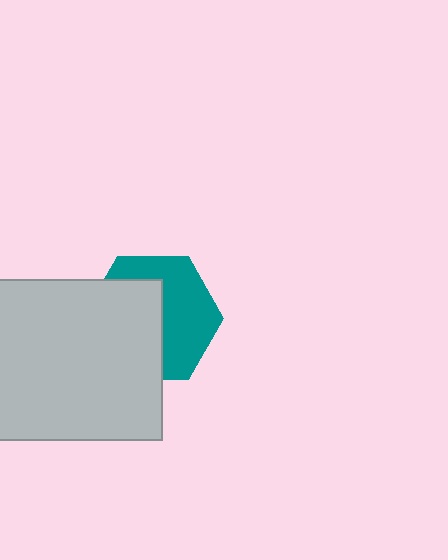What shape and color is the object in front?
The object in front is a light gray rectangle.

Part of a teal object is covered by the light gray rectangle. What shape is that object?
It is a hexagon.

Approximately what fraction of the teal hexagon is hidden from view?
Roughly 50% of the teal hexagon is hidden behind the light gray rectangle.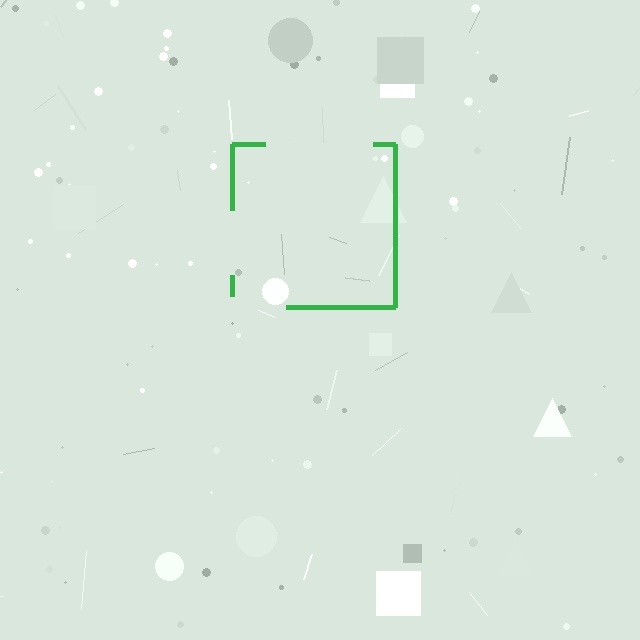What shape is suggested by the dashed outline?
The dashed outline suggests a square.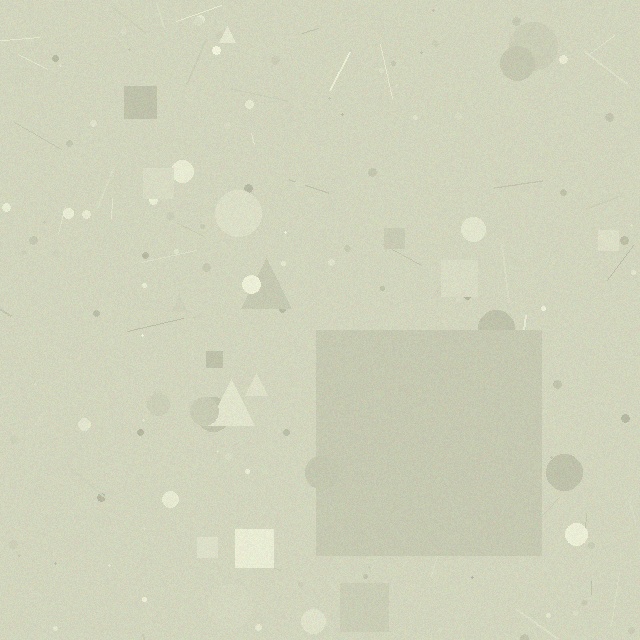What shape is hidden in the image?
A square is hidden in the image.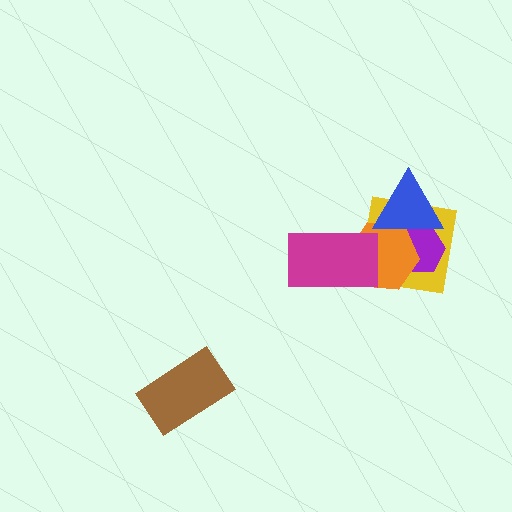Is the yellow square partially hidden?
Yes, it is partially covered by another shape.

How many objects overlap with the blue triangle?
3 objects overlap with the blue triangle.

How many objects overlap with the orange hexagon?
4 objects overlap with the orange hexagon.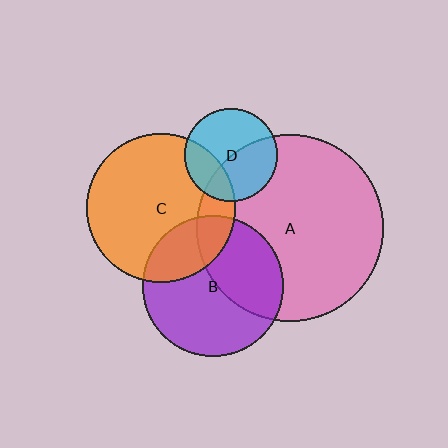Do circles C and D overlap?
Yes.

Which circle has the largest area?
Circle A (pink).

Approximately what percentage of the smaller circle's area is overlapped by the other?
Approximately 25%.